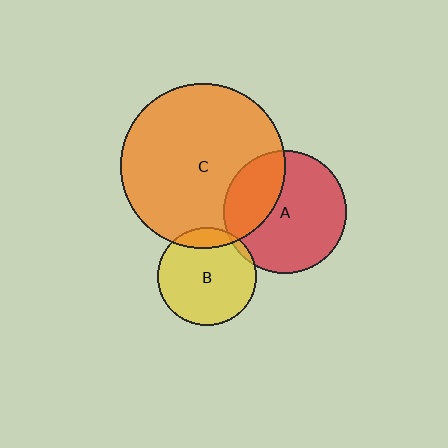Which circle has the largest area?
Circle C (orange).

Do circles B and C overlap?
Yes.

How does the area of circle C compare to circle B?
Approximately 2.8 times.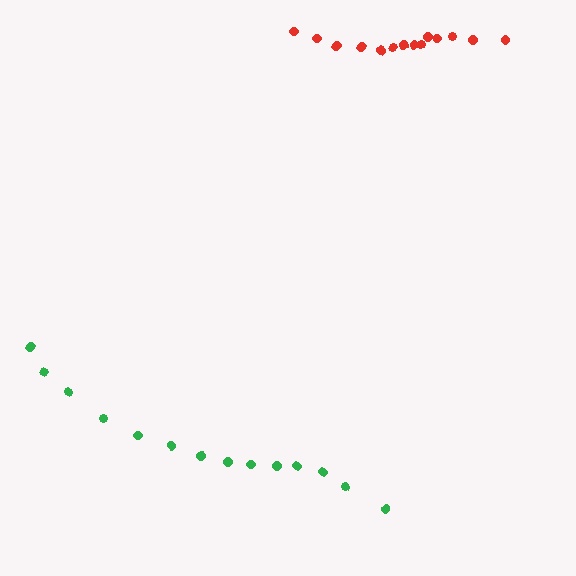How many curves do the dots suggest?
There are 2 distinct paths.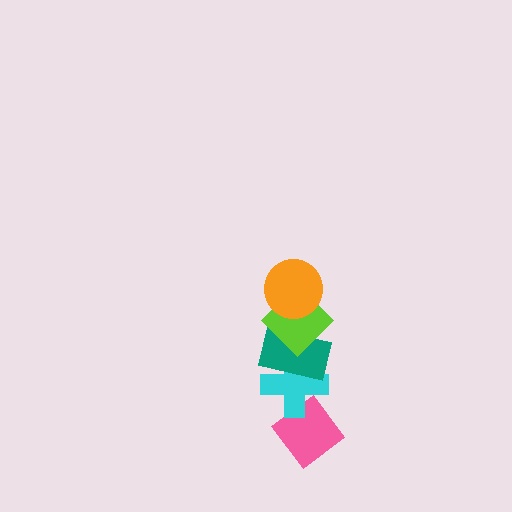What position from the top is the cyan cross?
The cyan cross is 4th from the top.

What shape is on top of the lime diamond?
The orange circle is on top of the lime diamond.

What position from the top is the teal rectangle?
The teal rectangle is 3rd from the top.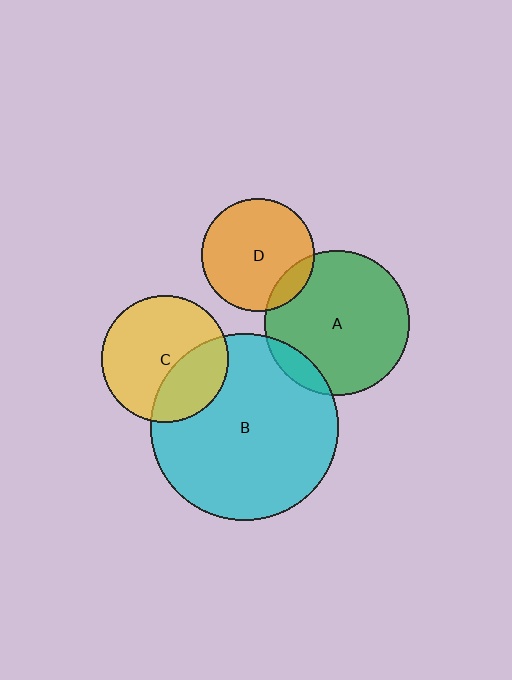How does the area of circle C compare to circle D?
Approximately 1.2 times.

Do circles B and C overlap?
Yes.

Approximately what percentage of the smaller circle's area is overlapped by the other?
Approximately 35%.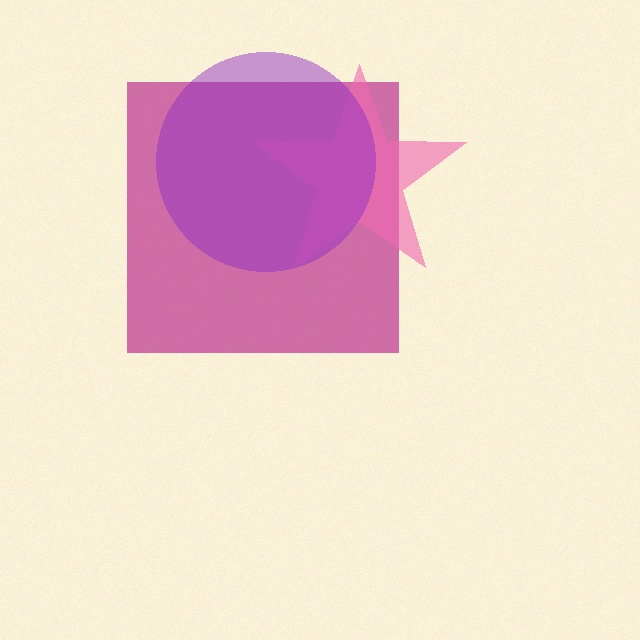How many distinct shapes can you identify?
There are 3 distinct shapes: a magenta square, a pink star, a purple circle.